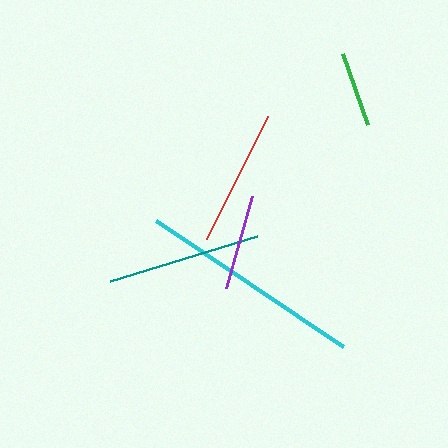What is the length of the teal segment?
The teal segment is approximately 154 pixels long.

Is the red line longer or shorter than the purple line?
The red line is longer than the purple line.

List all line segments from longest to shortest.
From longest to shortest: cyan, teal, red, purple, green.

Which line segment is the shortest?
The green line is the shortest at approximately 75 pixels.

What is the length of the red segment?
The red segment is approximately 137 pixels long.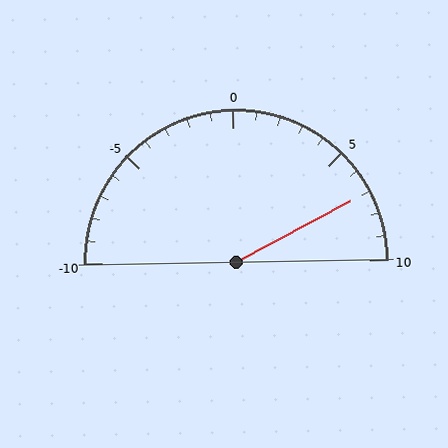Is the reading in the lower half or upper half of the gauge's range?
The reading is in the upper half of the range (-10 to 10).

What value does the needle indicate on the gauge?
The needle indicates approximately 7.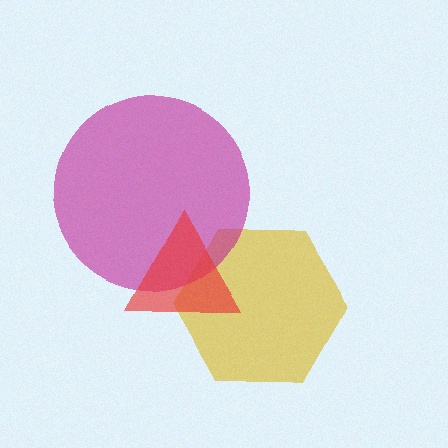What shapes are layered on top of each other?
The layered shapes are: a yellow hexagon, a magenta circle, a red triangle.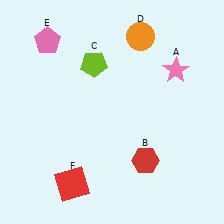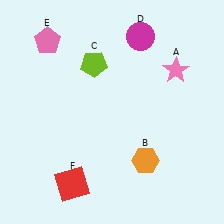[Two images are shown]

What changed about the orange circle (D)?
In Image 1, D is orange. In Image 2, it changed to magenta.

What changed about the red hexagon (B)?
In Image 1, B is red. In Image 2, it changed to orange.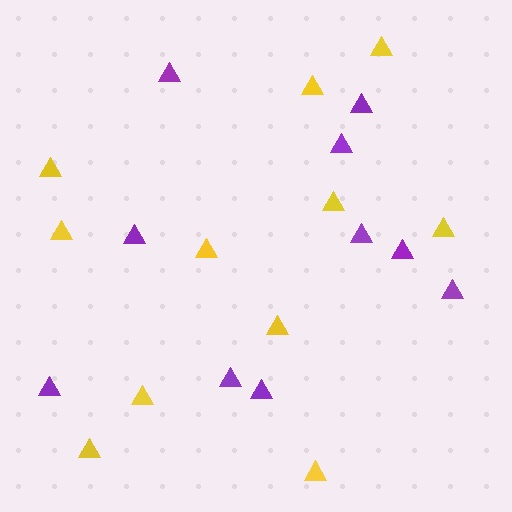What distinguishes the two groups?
There are 2 groups: one group of yellow triangles (11) and one group of purple triangles (10).